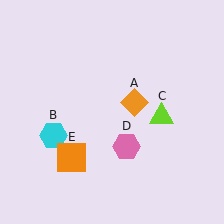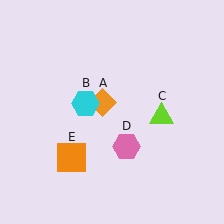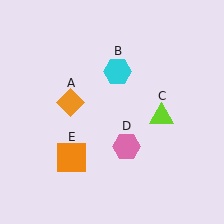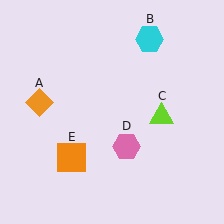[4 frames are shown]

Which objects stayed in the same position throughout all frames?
Lime triangle (object C) and pink hexagon (object D) and orange square (object E) remained stationary.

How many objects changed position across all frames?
2 objects changed position: orange diamond (object A), cyan hexagon (object B).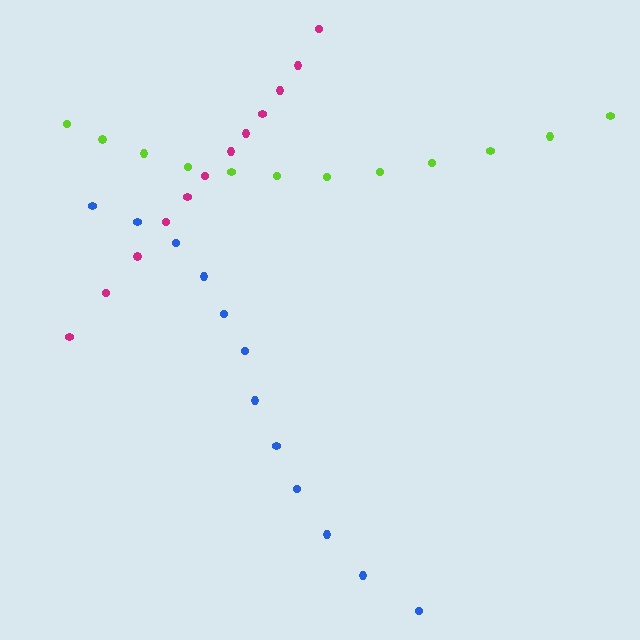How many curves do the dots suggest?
There are 3 distinct paths.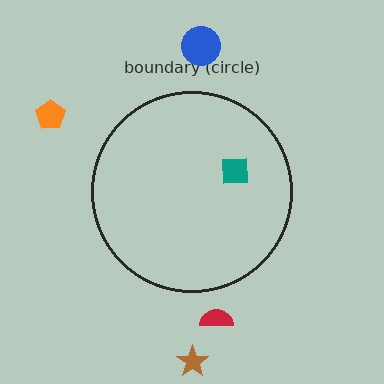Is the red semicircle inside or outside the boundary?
Outside.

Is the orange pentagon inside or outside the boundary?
Outside.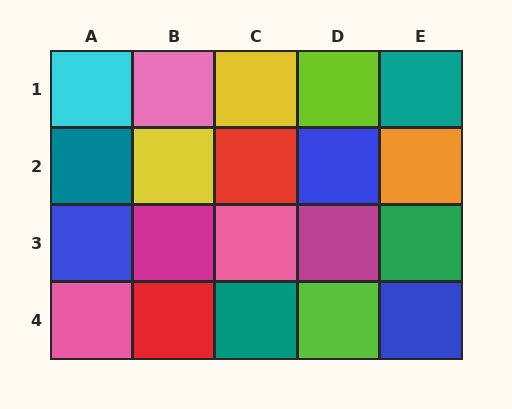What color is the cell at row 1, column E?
Teal.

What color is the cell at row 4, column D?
Lime.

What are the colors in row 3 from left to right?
Blue, magenta, pink, magenta, green.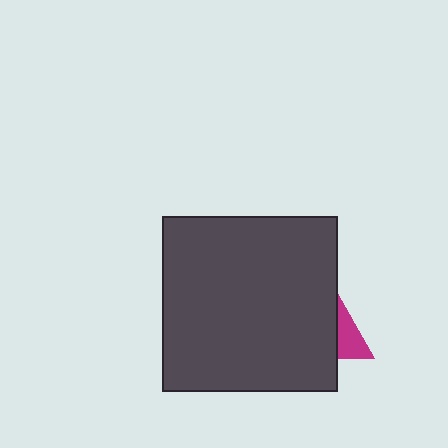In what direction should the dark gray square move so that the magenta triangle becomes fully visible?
The dark gray square should move left. That is the shortest direction to clear the overlap and leave the magenta triangle fully visible.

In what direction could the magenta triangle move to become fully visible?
The magenta triangle could move right. That would shift it out from behind the dark gray square entirely.